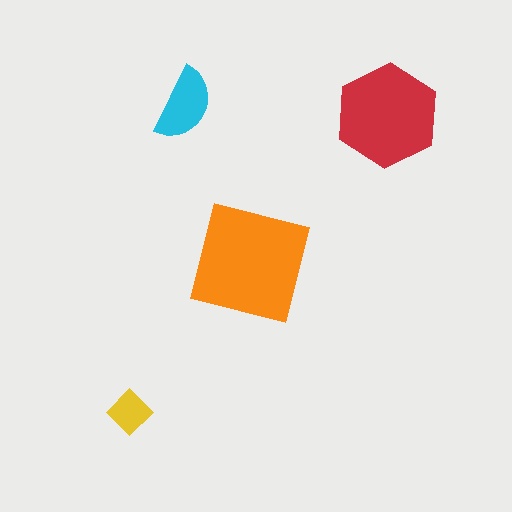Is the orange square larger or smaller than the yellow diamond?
Larger.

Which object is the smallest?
The yellow diamond.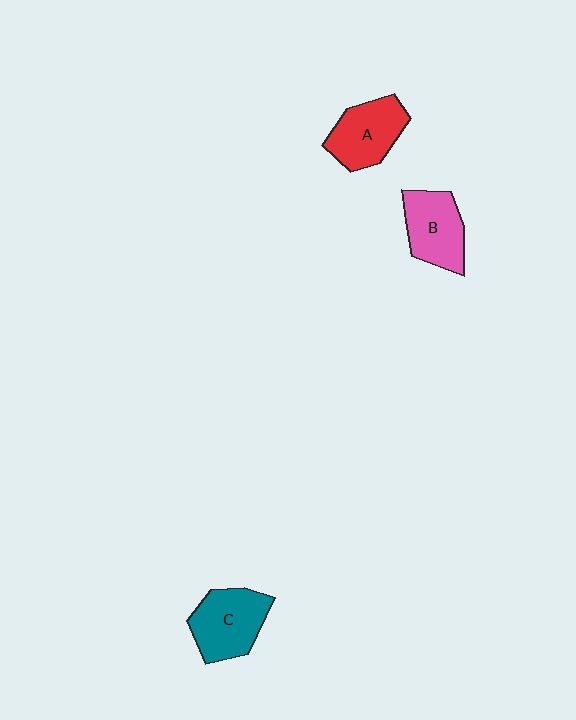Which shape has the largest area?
Shape C (teal).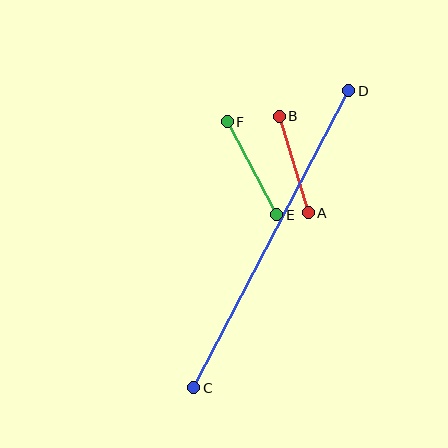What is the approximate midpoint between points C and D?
The midpoint is at approximately (271, 239) pixels.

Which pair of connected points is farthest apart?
Points C and D are farthest apart.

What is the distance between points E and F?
The distance is approximately 105 pixels.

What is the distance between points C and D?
The distance is approximately 335 pixels.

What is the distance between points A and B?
The distance is approximately 101 pixels.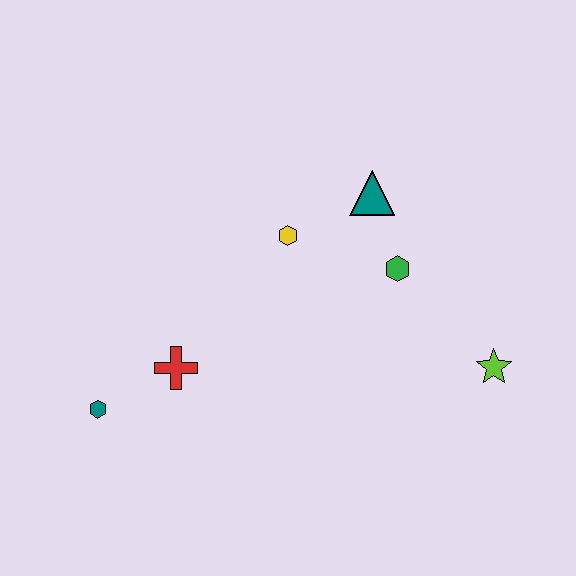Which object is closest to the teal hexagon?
The red cross is closest to the teal hexagon.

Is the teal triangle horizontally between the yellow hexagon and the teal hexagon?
No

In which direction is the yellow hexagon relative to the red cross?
The yellow hexagon is above the red cross.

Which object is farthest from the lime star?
The teal hexagon is farthest from the lime star.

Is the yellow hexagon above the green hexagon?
Yes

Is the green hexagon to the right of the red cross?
Yes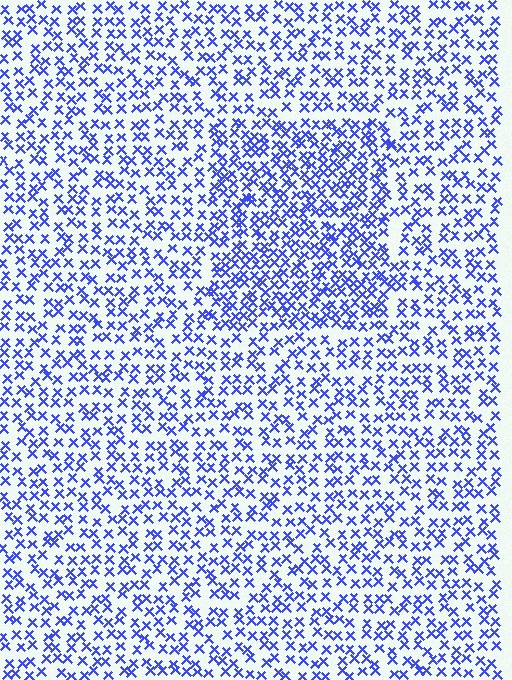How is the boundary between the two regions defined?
The boundary is defined by a change in element density (approximately 1.7x ratio). All elements are the same color, size, and shape.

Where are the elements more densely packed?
The elements are more densely packed inside the rectangle boundary.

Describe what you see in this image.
The image contains small blue elements arranged at two different densities. A rectangle-shaped region is visible where the elements are more densely packed than the surrounding area.